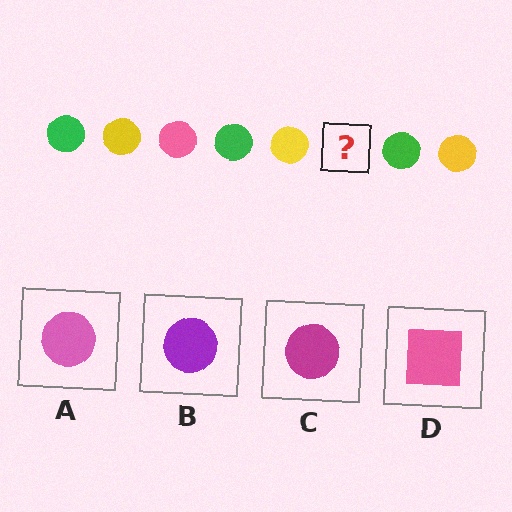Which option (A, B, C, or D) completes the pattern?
A.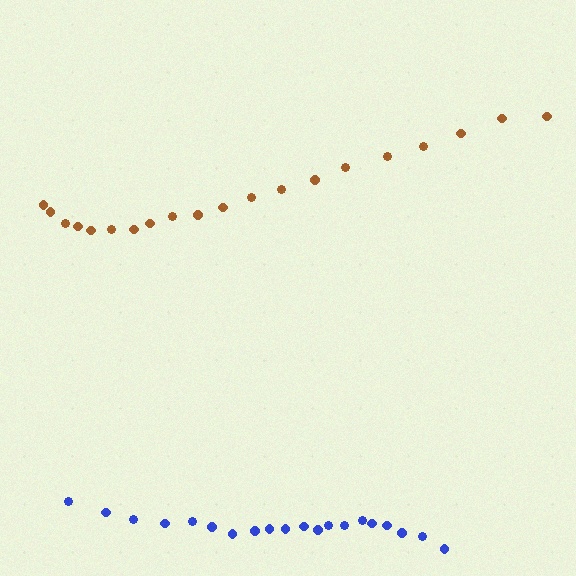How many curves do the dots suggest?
There are 2 distinct paths.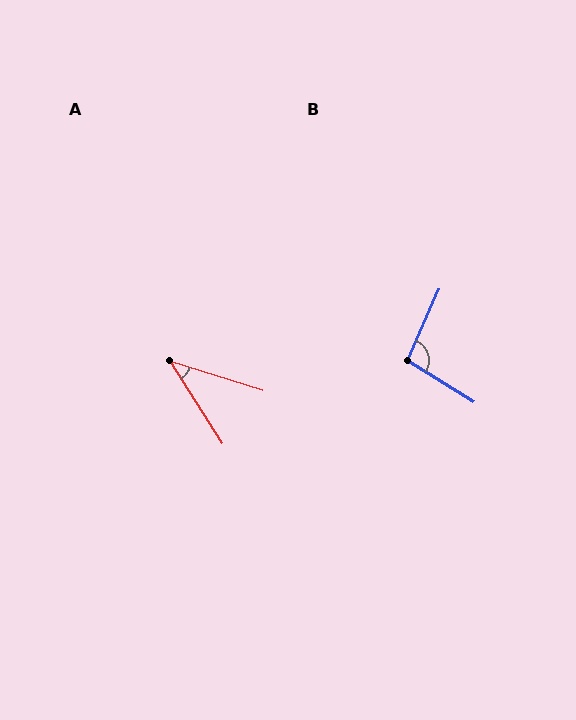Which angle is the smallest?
A, at approximately 40 degrees.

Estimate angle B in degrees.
Approximately 98 degrees.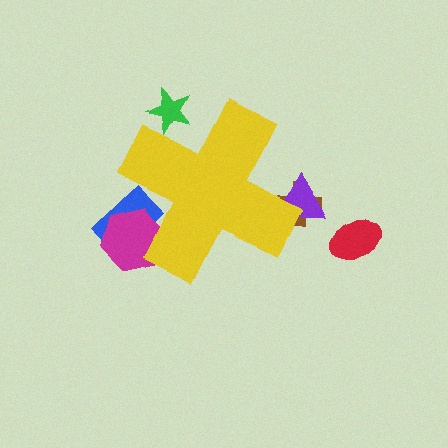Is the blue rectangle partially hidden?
Yes, the blue rectangle is partially hidden behind the yellow cross.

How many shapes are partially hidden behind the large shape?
5 shapes are partially hidden.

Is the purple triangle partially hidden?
Yes, the purple triangle is partially hidden behind the yellow cross.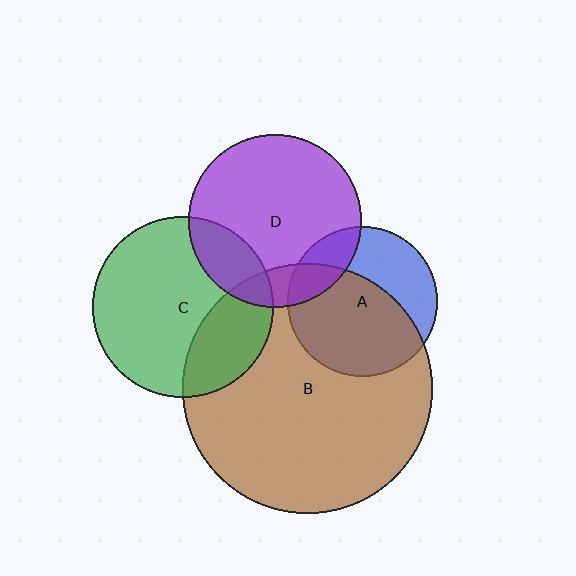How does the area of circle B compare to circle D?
Approximately 2.1 times.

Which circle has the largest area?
Circle B (brown).